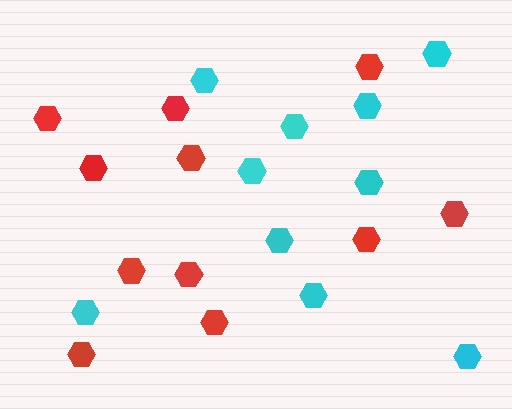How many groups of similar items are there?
There are 2 groups: one group of cyan hexagons (10) and one group of red hexagons (11).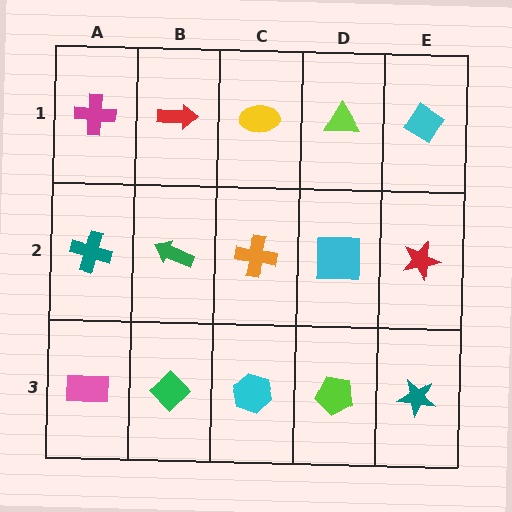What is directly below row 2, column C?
A cyan hexagon.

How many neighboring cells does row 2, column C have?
4.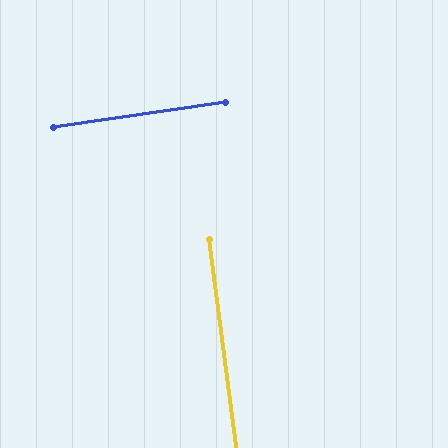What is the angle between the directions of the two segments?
Approximately 89 degrees.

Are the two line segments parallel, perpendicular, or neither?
Perpendicular — they meet at approximately 89°.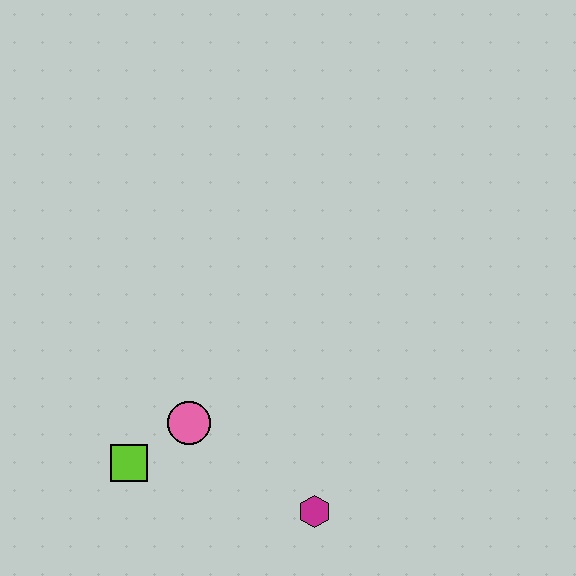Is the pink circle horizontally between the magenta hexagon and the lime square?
Yes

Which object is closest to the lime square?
The pink circle is closest to the lime square.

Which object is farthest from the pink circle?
The magenta hexagon is farthest from the pink circle.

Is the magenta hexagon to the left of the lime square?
No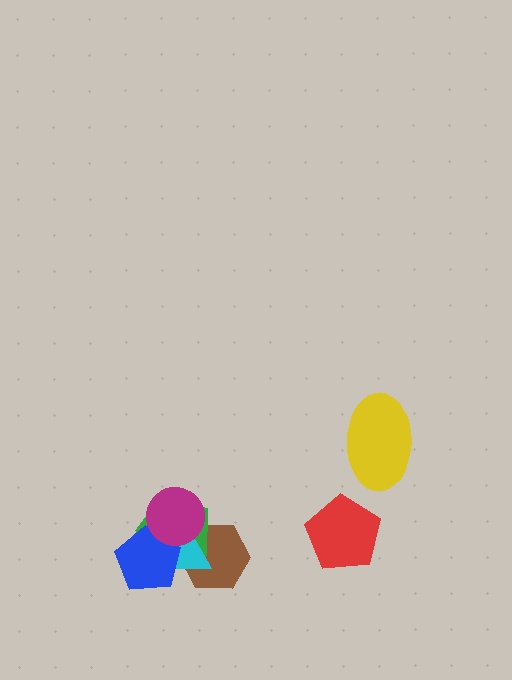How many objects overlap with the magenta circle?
4 objects overlap with the magenta circle.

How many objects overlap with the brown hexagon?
3 objects overlap with the brown hexagon.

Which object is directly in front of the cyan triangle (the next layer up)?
The blue pentagon is directly in front of the cyan triangle.